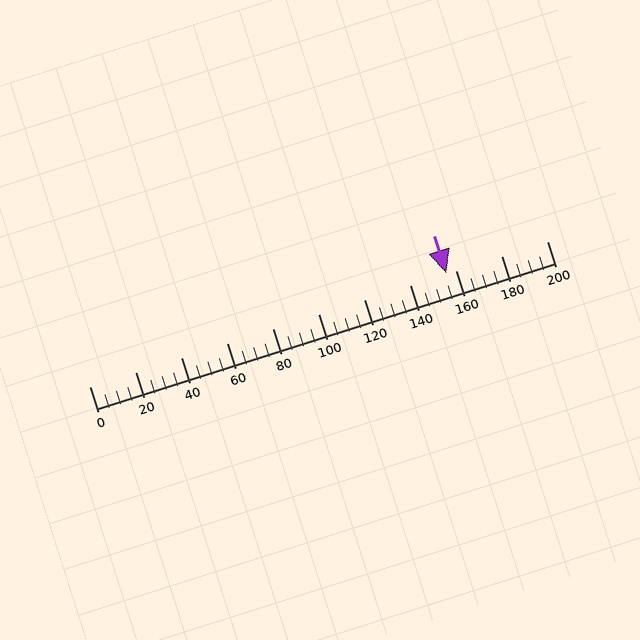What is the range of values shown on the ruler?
The ruler shows values from 0 to 200.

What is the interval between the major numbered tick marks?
The major tick marks are spaced 20 units apart.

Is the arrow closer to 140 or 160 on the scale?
The arrow is closer to 160.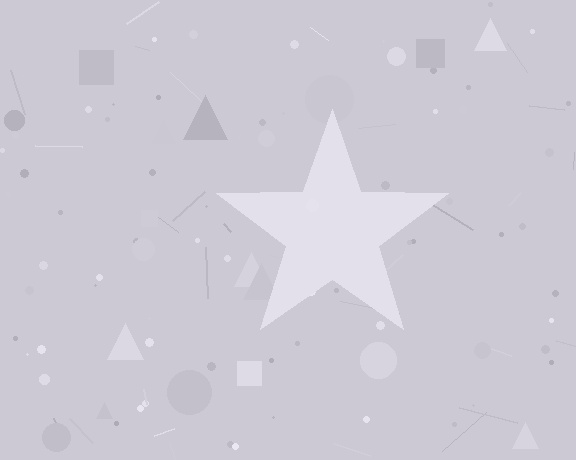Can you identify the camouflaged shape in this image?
The camouflaged shape is a star.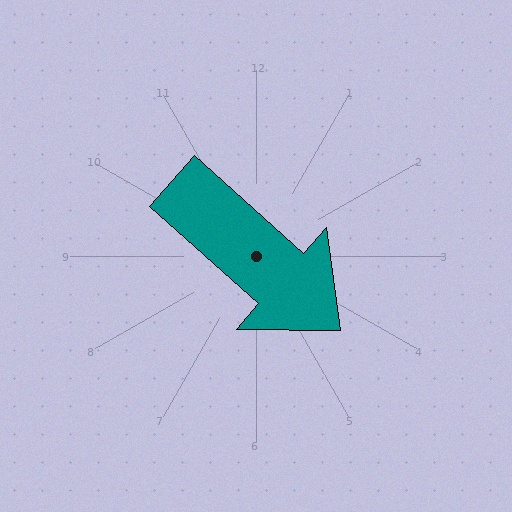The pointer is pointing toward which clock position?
Roughly 4 o'clock.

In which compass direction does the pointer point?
Southeast.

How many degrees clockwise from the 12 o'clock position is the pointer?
Approximately 132 degrees.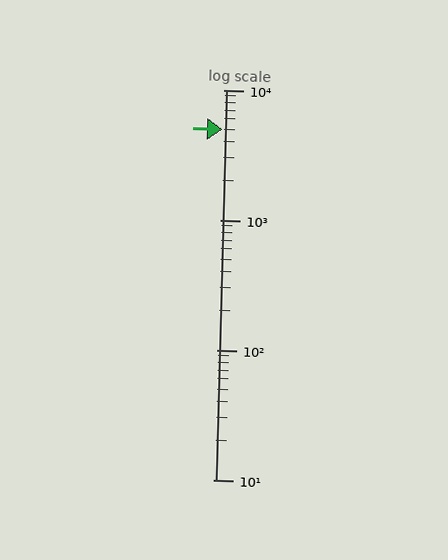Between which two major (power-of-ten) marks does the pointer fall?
The pointer is between 1000 and 10000.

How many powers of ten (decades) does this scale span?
The scale spans 3 decades, from 10 to 10000.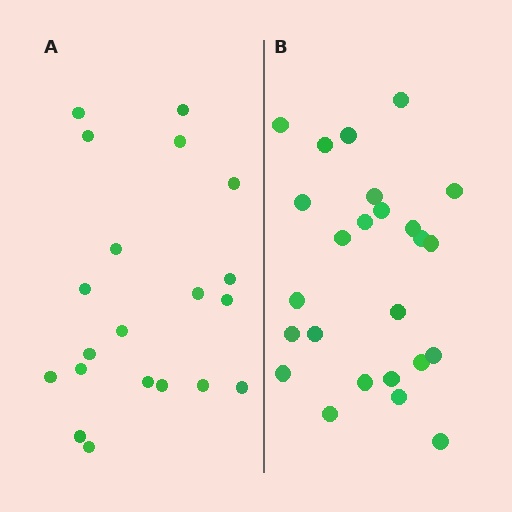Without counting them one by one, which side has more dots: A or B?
Region B (the right region) has more dots.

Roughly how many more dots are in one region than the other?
Region B has about 5 more dots than region A.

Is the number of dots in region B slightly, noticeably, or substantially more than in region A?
Region B has noticeably more, but not dramatically so. The ratio is roughly 1.2 to 1.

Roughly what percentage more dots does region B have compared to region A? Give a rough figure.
About 25% more.